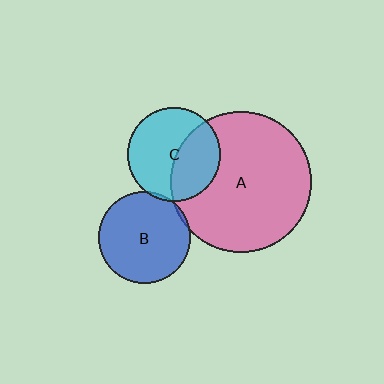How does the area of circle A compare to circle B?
Approximately 2.4 times.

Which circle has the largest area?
Circle A (pink).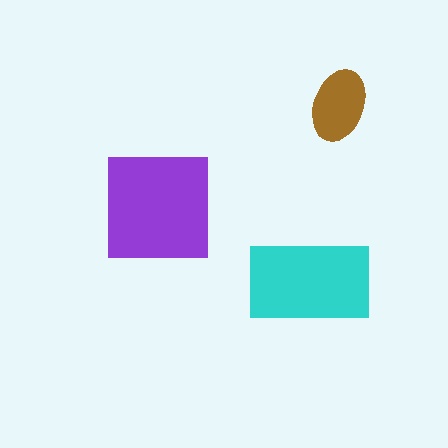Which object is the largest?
The purple square.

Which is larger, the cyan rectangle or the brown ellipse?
The cyan rectangle.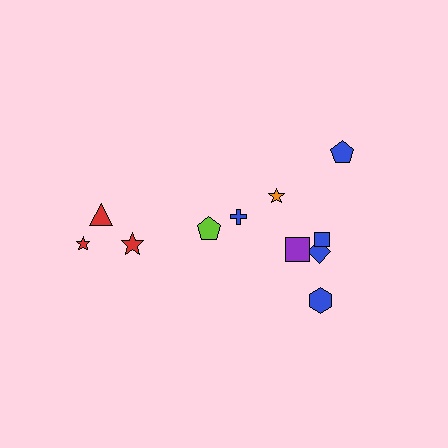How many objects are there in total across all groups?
There are 11 objects.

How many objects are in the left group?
There are 4 objects.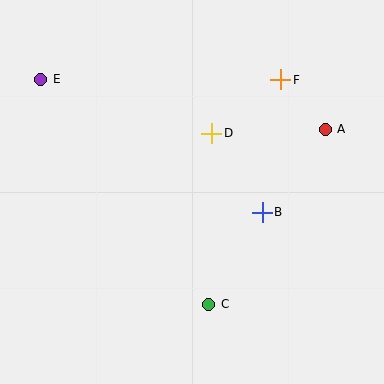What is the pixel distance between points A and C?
The distance between A and C is 210 pixels.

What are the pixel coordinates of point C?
Point C is at (209, 304).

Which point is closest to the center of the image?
Point D at (212, 133) is closest to the center.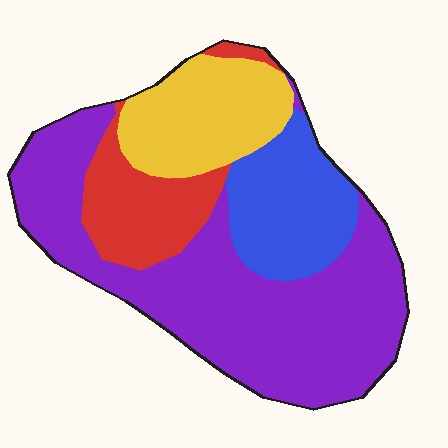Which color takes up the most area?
Purple, at roughly 50%.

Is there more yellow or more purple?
Purple.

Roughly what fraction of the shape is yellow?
Yellow covers 18% of the shape.